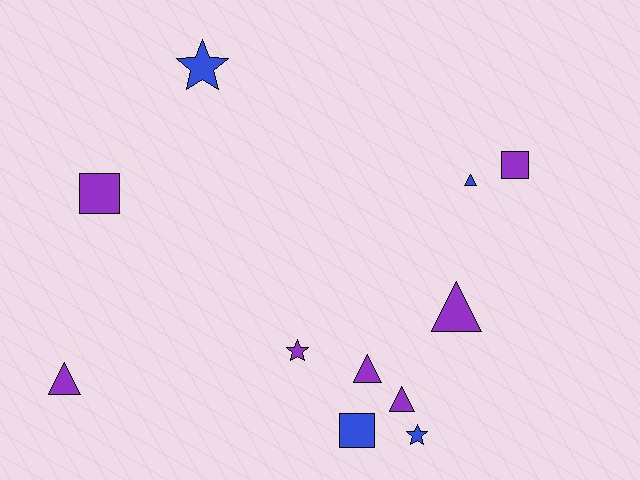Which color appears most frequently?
Purple, with 7 objects.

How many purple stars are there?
There is 1 purple star.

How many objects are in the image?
There are 11 objects.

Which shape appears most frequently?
Triangle, with 5 objects.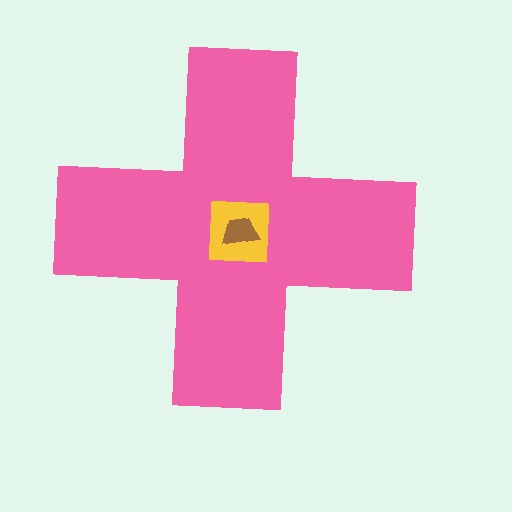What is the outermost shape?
The pink cross.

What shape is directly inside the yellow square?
The brown trapezoid.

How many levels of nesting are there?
3.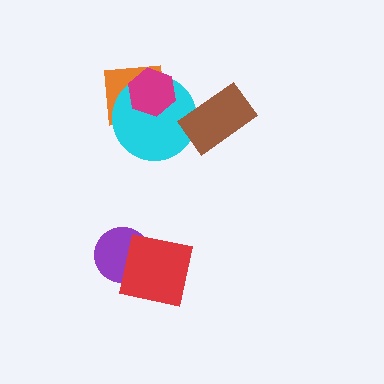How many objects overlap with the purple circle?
1 object overlaps with the purple circle.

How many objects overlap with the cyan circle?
3 objects overlap with the cyan circle.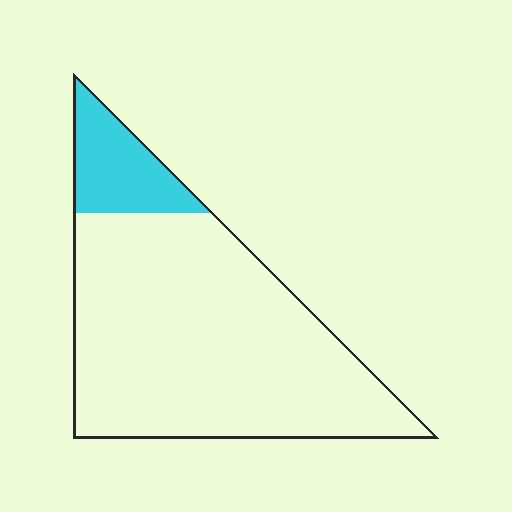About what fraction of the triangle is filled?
About one sixth (1/6).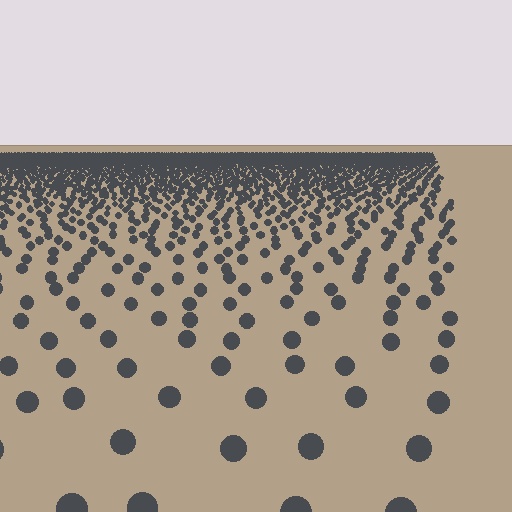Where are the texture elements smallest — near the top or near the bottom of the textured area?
Near the top.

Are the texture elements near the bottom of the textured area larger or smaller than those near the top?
Larger. Near the bottom, elements are closer to the viewer and appear at a bigger on-screen size.